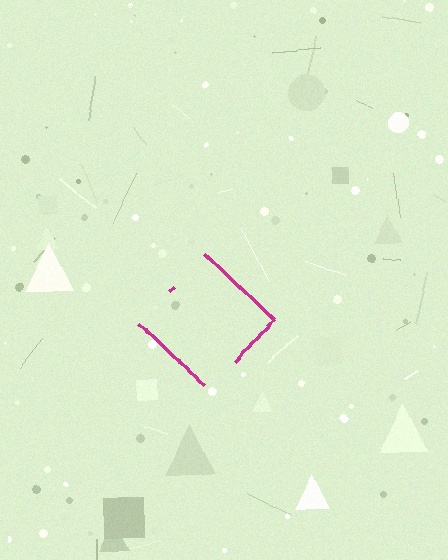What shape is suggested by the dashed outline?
The dashed outline suggests a diamond.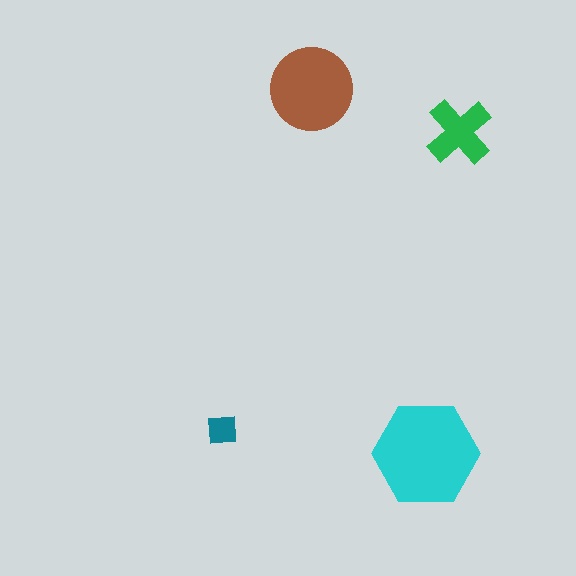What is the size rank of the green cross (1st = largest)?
3rd.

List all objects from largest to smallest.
The cyan hexagon, the brown circle, the green cross, the teal square.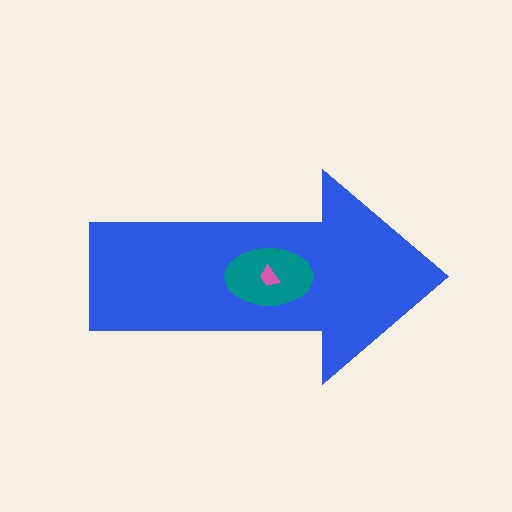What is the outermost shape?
The blue arrow.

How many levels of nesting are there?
3.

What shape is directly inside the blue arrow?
The teal ellipse.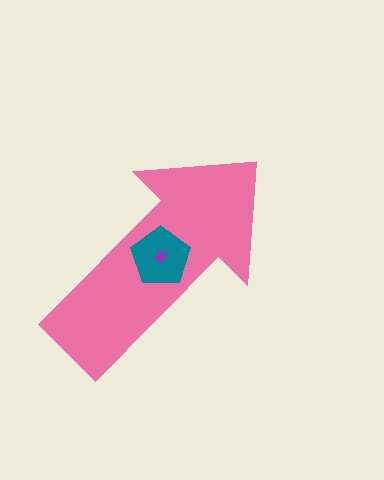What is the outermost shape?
The pink arrow.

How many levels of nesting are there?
3.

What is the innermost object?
The purple star.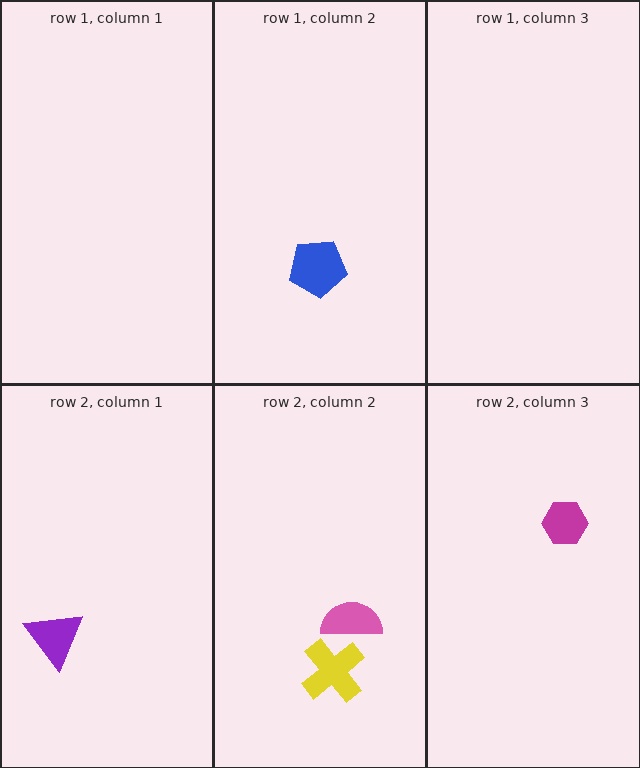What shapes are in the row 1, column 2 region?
The blue pentagon.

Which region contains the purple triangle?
The row 2, column 1 region.